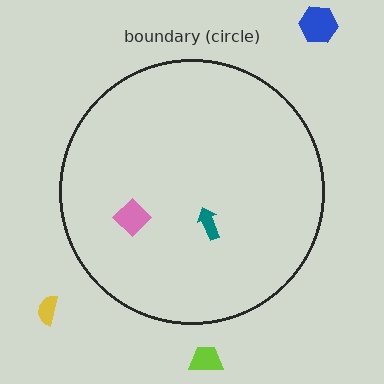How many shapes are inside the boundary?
2 inside, 3 outside.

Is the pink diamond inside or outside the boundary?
Inside.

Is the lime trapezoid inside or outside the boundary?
Outside.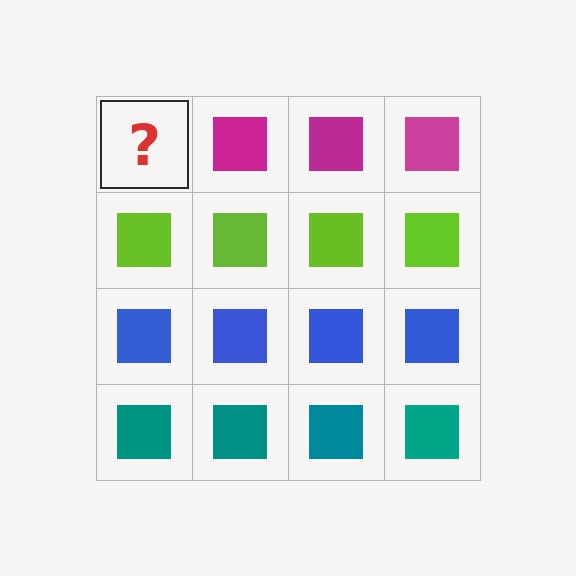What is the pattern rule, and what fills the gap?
The rule is that each row has a consistent color. The gap should be filled with a magenta square.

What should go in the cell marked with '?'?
The missing cell should contain a magenta square.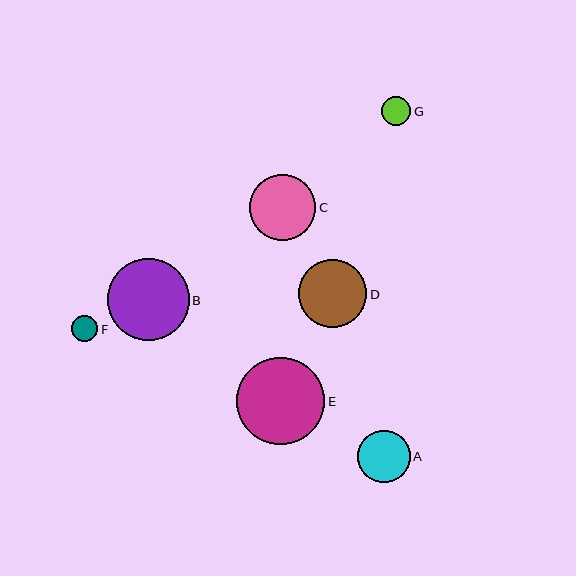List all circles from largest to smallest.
From largest to smallest: E, B, D, C, A, G, F.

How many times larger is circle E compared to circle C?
Circle E is approximately 1.3 times the size of circle C.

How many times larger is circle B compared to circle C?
Circle B is approximately 1.2 times the size of circle C.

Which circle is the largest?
Circle E is the largest with a size of approximately 88 pixels.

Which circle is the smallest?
Circle F is the smallest with a size of approximately 26 pixels.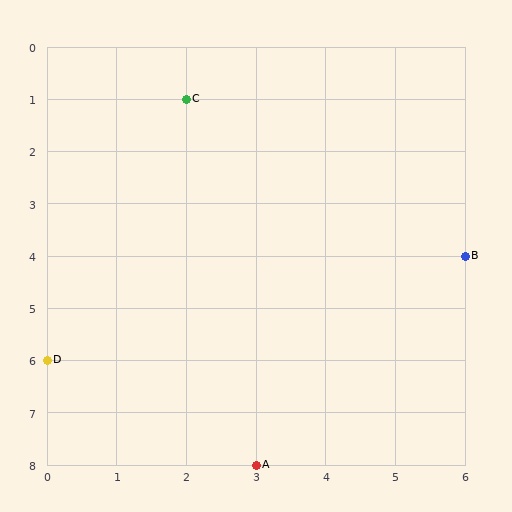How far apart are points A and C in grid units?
Points A and C are 1 column and 7 rows apart (about 7.1 grid units diagonally).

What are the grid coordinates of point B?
Point B is at grid coordinates (6, 4).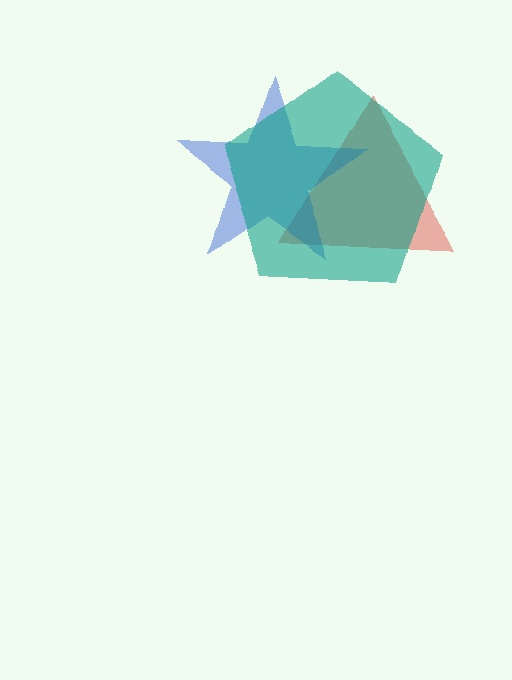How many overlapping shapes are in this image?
There are 3 overlapping shapes in the image.